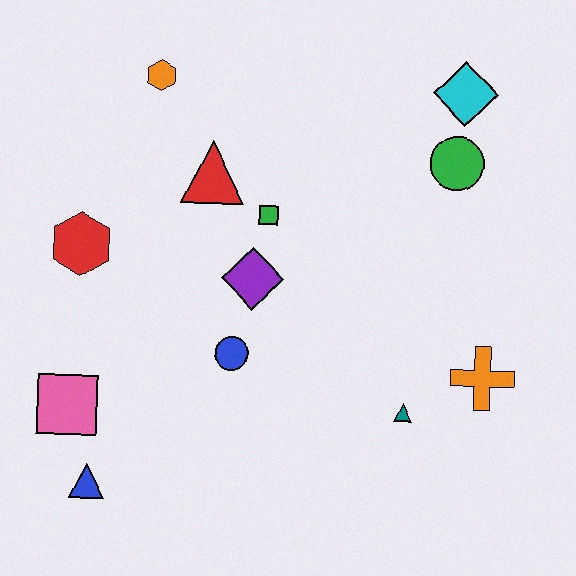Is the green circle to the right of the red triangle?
Yes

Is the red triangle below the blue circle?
No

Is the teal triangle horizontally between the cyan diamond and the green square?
Yes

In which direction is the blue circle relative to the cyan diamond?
The blue circle is below the cyan diamond.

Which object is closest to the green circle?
The cyan diamond is closest to the green circle.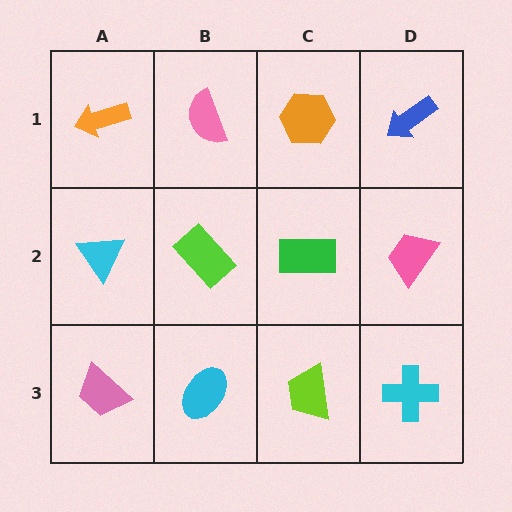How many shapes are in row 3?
4 shapes.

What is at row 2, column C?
A green rectangle.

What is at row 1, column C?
An orange hexagon.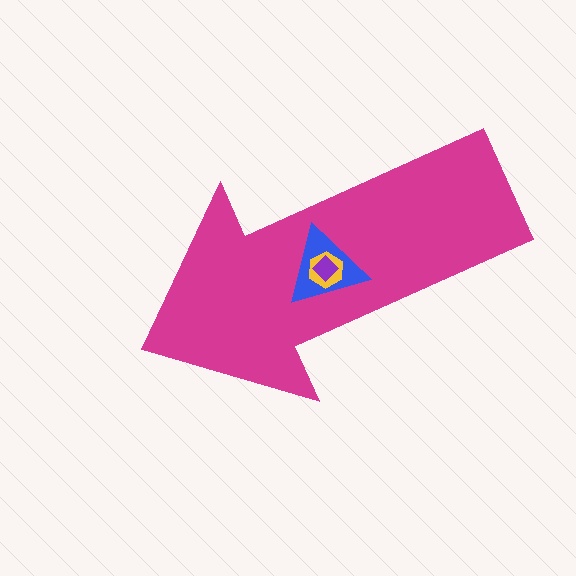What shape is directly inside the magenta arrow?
The blue triangle.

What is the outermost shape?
The magenta arrow.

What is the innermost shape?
The purple diamond.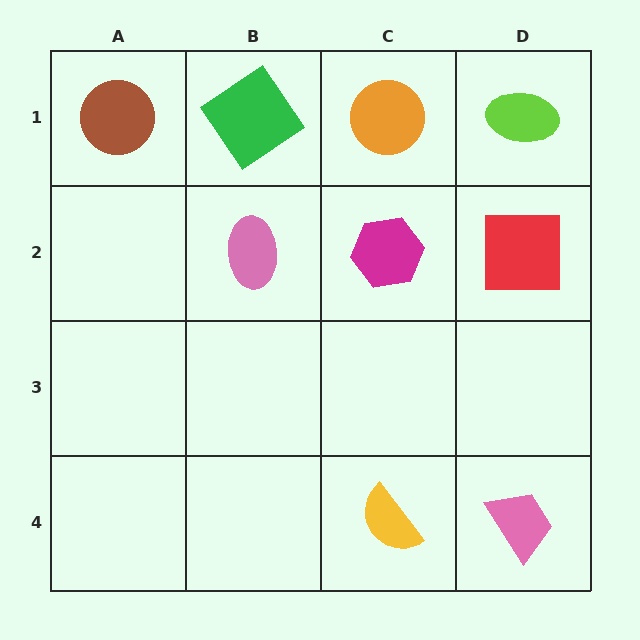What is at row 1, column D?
A lime ellipse.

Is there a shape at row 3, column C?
No, that cell is empty.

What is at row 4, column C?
A yellow semicircle.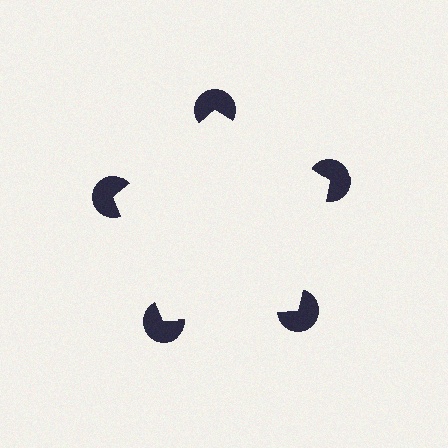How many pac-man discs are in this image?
There are 5 — one at each vertex of the illusory pentagon.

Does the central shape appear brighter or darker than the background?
It typically appears slightly brighter than the background, even though no actual brightness change is drawn.